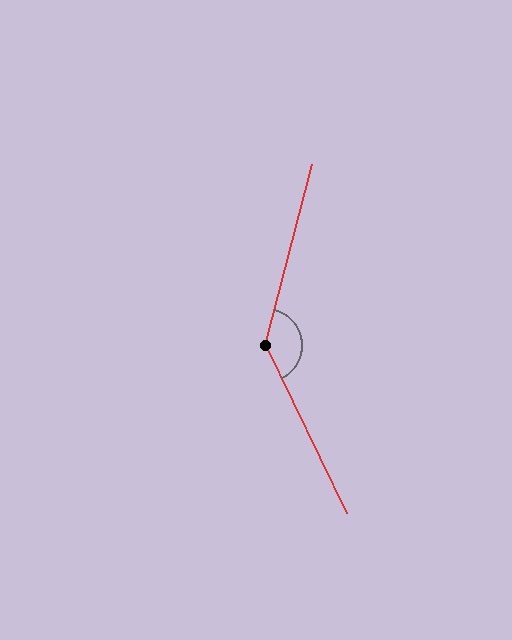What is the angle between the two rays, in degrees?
Approximately 140 degrees.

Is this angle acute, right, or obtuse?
It is obtuse.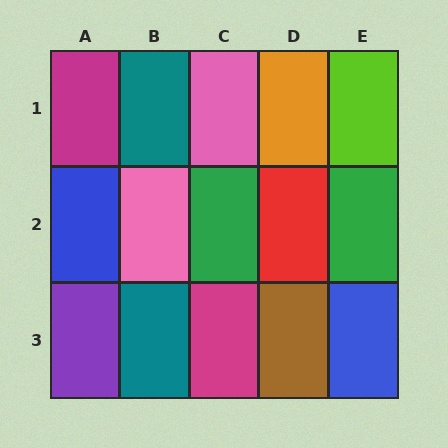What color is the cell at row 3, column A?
Purple.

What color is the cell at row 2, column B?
Pink.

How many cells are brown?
1 cell is brown.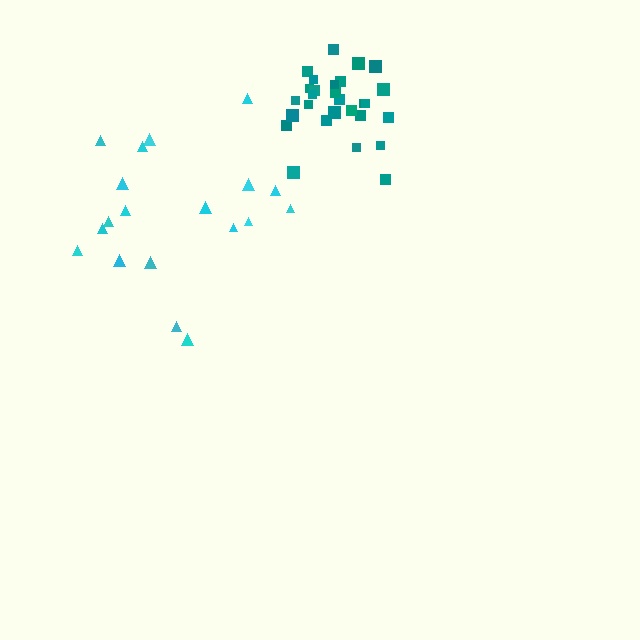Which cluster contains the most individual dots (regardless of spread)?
Teal (28).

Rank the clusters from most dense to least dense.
teal, cyan.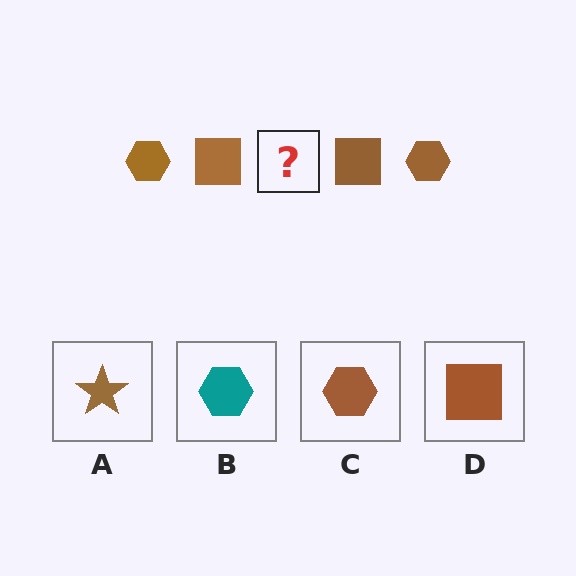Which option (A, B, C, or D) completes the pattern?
C.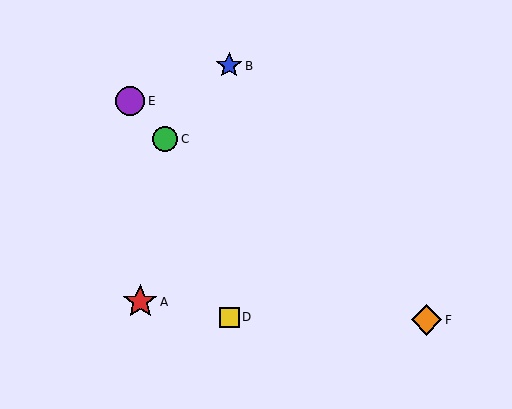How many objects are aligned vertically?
2 objects (B, D) are aligned vertically.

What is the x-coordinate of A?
Object A is at x≈140.